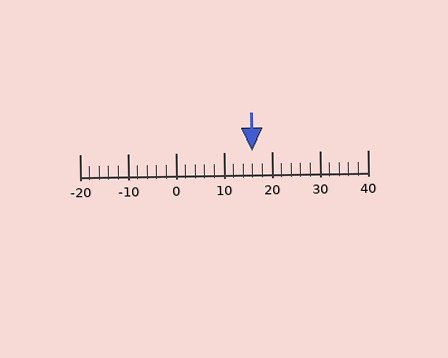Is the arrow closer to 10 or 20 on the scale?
The arrow is closer to 20.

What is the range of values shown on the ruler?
The ruler shows values from -20 to 40.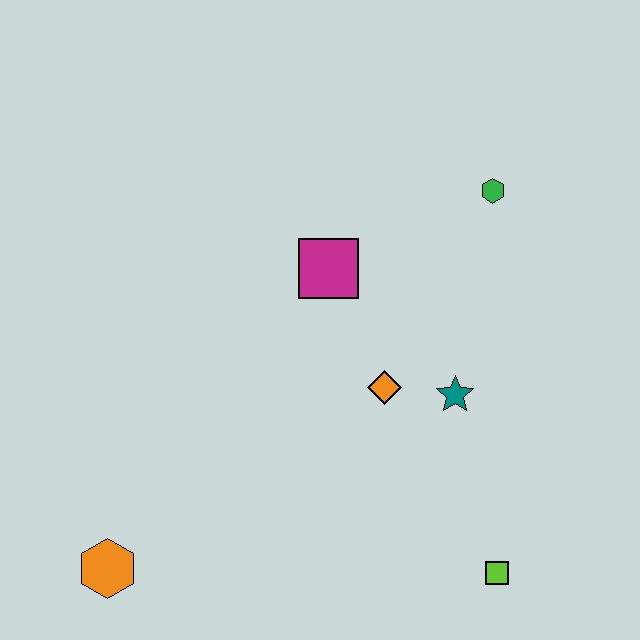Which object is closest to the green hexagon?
The magenta square is closest to the green hexagon.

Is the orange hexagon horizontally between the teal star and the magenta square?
No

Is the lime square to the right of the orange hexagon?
Yes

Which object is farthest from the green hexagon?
The orange hexagon is farthest from the green hexagon.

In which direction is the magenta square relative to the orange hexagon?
The magenta square is above the orange hexagon.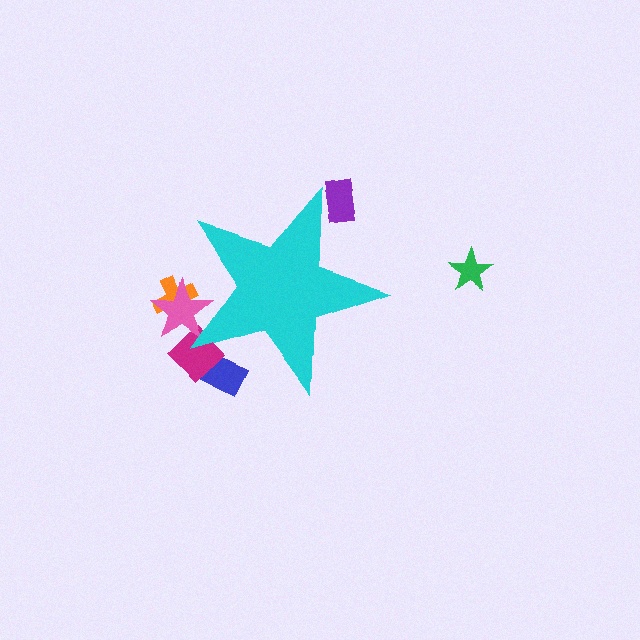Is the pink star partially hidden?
Yes, the pink star is partially hidden behind the cyan star.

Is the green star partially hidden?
No, the green star is fully visible.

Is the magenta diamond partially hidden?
Yes, the magenta diamond is partially hidden behind the cyan star.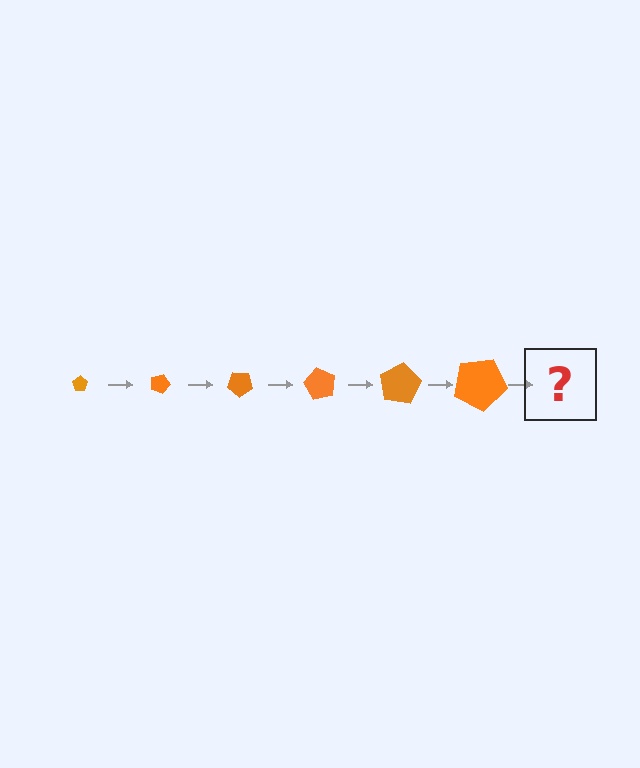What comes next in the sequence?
The next element should be a pentagon, larger than the previous one and rotated 120 degrees from the start.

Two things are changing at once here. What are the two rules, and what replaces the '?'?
The two rules are that the pentagon grows larger each step and it rotates 20 degrees each step. The '?' should be a pentagon, larger than the previous one and rotated 120 degrees from the start.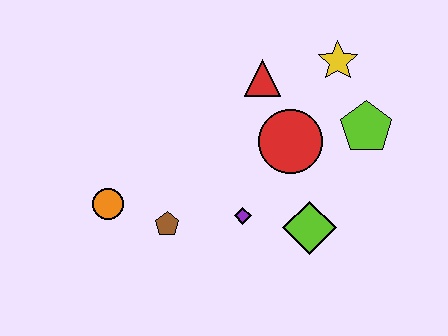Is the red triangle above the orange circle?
Yes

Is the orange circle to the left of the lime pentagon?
Yes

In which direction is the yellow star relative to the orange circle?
The yellow star is to the right of the orange circle.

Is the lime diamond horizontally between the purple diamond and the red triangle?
No